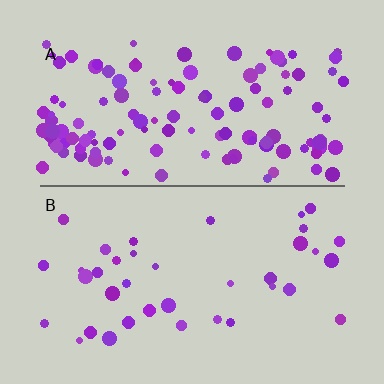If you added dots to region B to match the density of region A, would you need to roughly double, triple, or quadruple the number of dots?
Approximately triple.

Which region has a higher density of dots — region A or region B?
A (the top).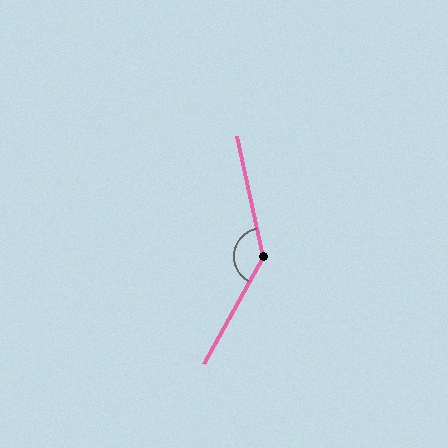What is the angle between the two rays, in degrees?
Approximately 139 degrees.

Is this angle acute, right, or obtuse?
It is obtuse.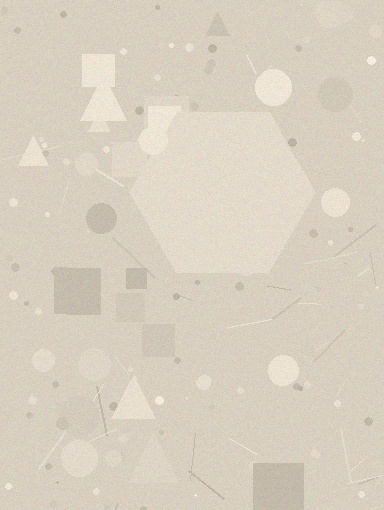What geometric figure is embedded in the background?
A hexagon is embedded in the background.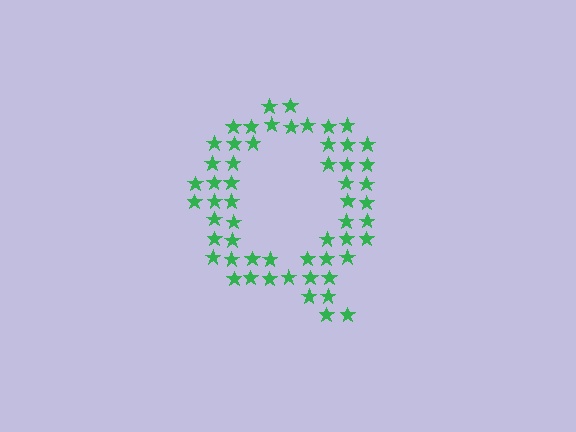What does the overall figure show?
The overall figure shows the letter Q.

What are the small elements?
The small elements are stars.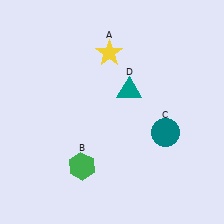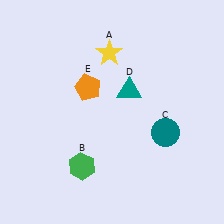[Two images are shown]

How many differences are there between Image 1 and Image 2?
There is 1 difference between the two images.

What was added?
An orange pentagon (E) was added in Image 2.